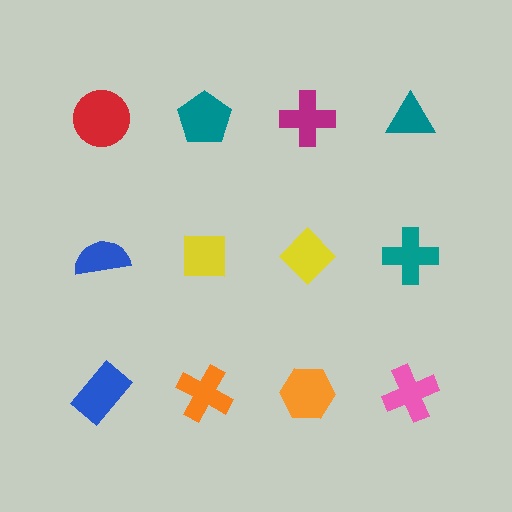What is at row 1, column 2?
A teal pentagon.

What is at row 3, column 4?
A pink cross.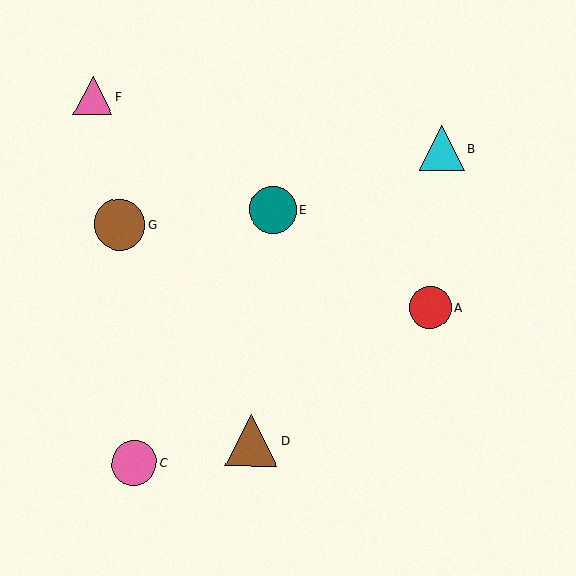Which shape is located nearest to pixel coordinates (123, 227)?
The brown circle (labeled G) at (120, 225) is nearest to that location.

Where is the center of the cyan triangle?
The center of the cyan triangle is at (442, 148).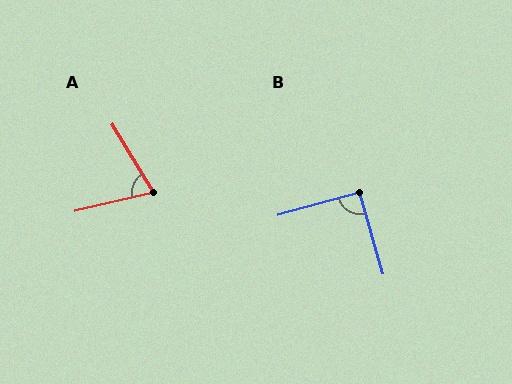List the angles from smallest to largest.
A (72°), B (90°).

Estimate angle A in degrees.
Approximately 72 degrees.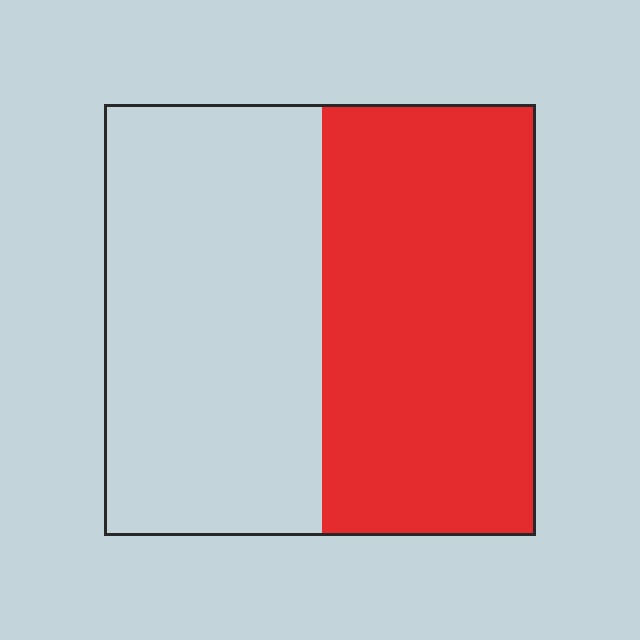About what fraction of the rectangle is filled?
About one half (1/2).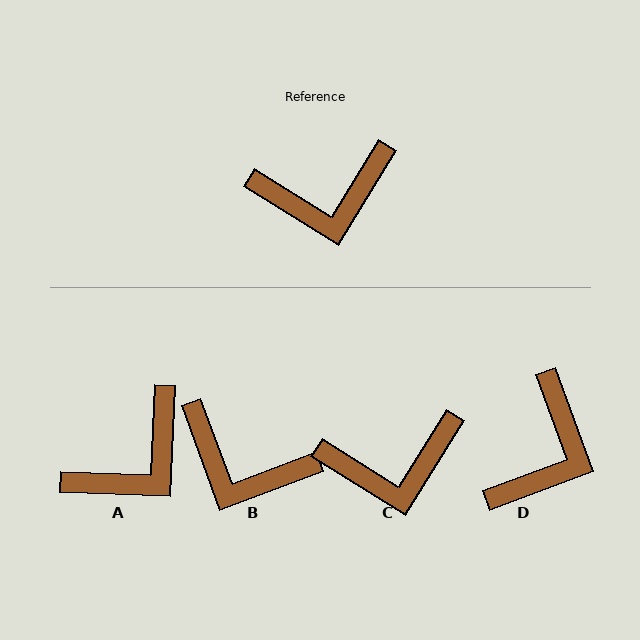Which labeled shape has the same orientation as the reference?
C.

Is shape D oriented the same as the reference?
No, it is off by about 52 degrees.